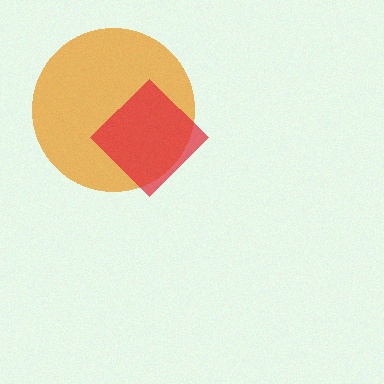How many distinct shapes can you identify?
There are 2 distinct shapes: an orange circle, a red diamond.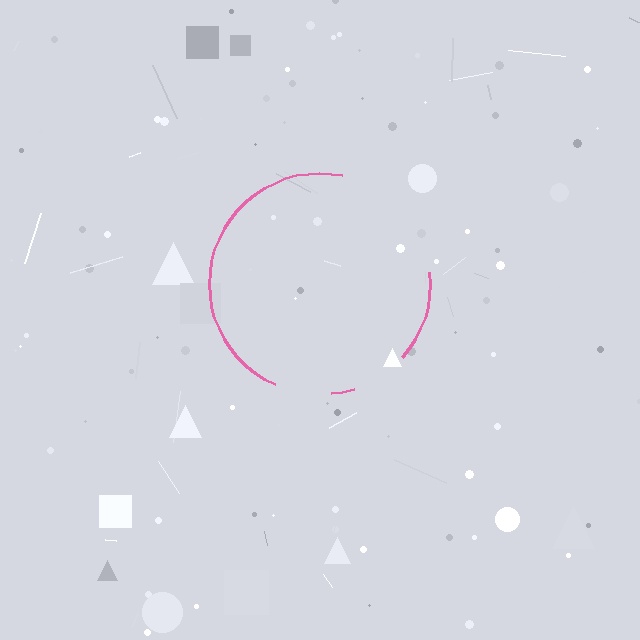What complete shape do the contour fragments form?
The contour fragments form a circle.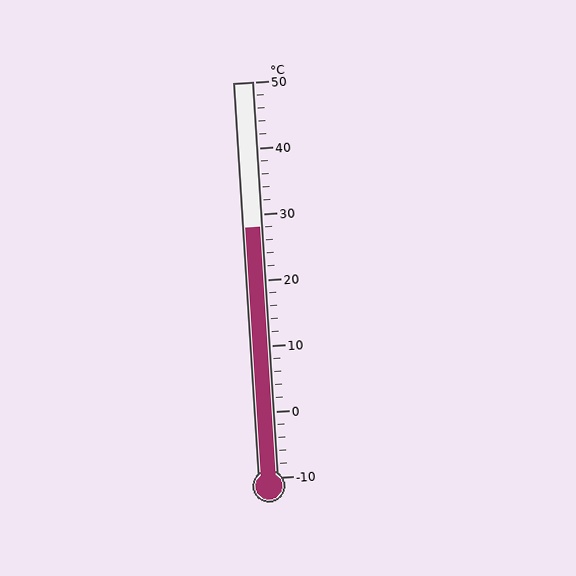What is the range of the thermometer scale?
The thermometer scale ranges from -10°C to 50°C.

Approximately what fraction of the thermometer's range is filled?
The thermometer is filled to approximately 65% of its range.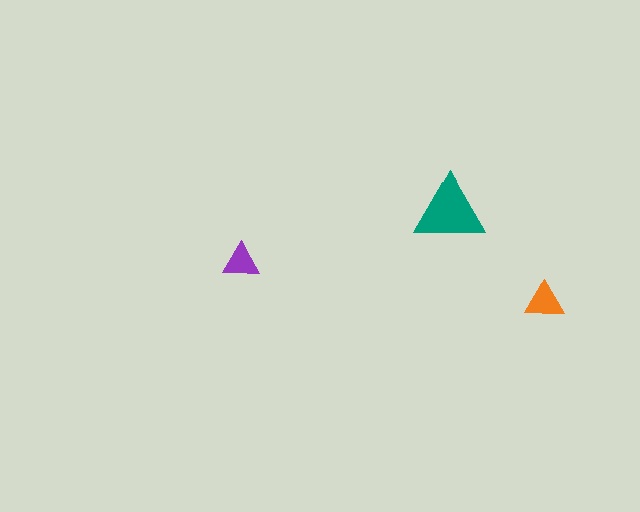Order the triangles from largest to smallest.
the teal one, the orange one, the purple one.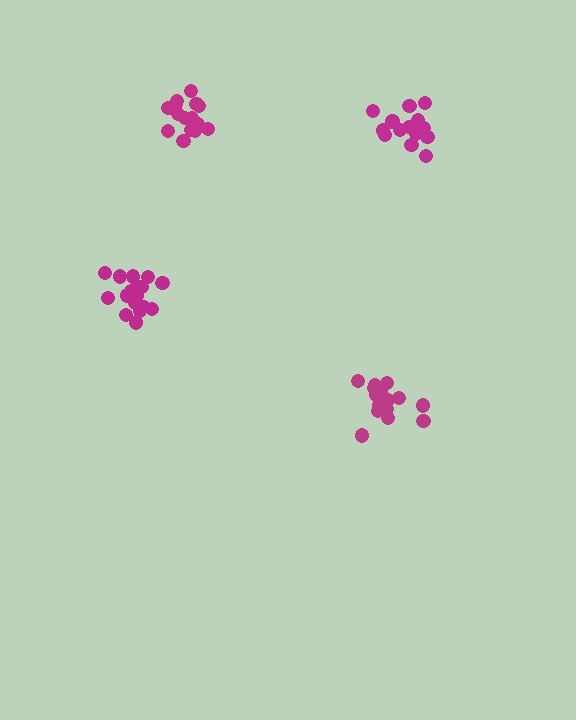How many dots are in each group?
Group 1: 16 dots, Group 2: 15 dots, Group 3: 15 dots, Group 4: 17 dots (63 total).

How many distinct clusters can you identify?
There are 4 distinct clusters.